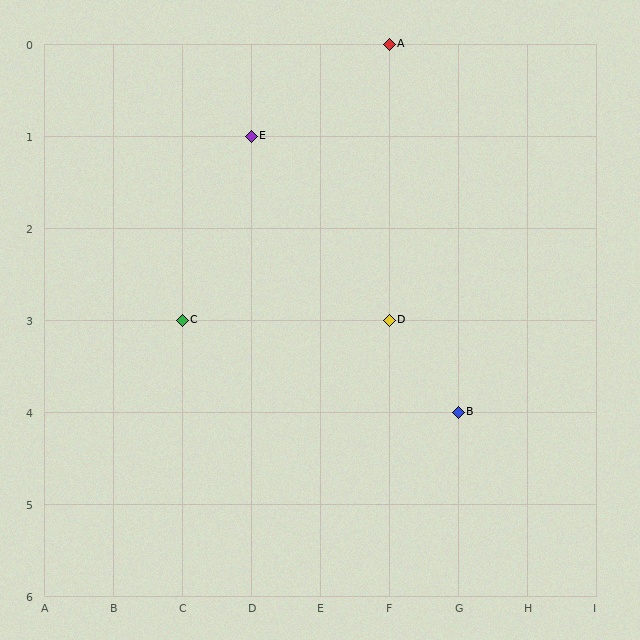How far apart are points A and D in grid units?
Points A and D are 3 rows apart.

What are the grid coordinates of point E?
Point E is at grid coordinates (D, 1).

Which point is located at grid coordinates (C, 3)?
Point C is at (C, 3).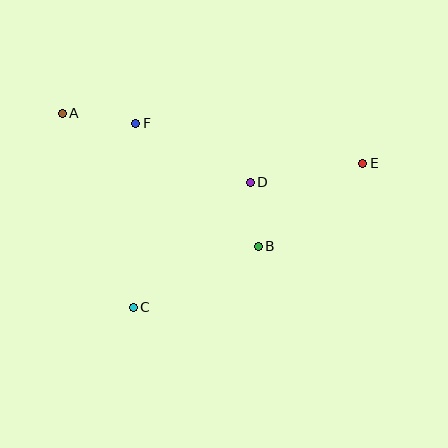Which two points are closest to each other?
Points B and D are closest to each other.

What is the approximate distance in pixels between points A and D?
The distance between A and D is approximately 200 pixels.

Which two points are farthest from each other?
Points A and E are farthest from each other.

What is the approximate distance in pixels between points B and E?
The distance between B and E is approximately 133 pixels.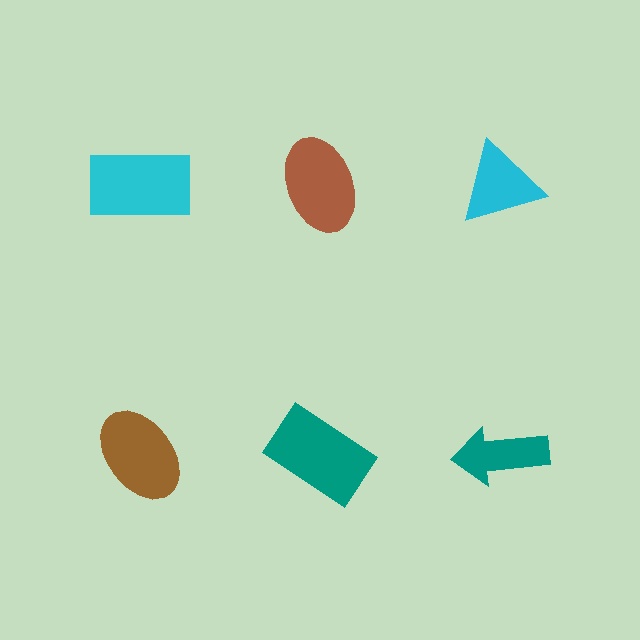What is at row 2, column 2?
A teal rectangle.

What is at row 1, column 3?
A cyan triangle.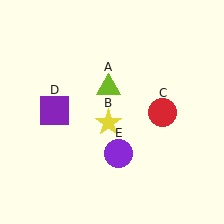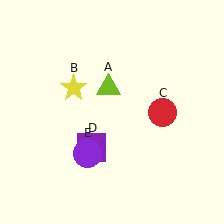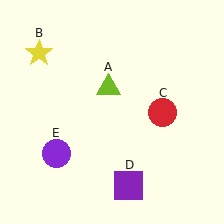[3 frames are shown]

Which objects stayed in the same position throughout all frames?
Lime triangle (object A) and red circle (object C) remained stationary.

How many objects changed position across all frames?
3 objects changed position: yellow star (object B), purple square (object D), purple circle (object E).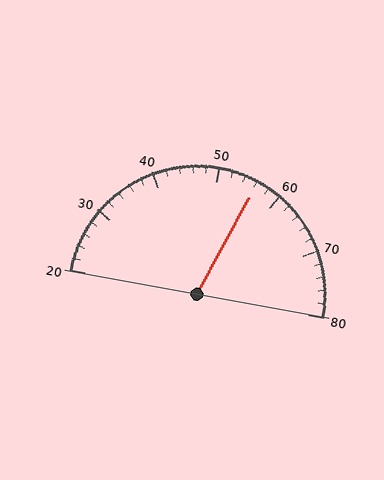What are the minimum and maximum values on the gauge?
The gauge ranges from 20 to 80.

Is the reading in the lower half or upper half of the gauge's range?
The reading is in the upper half of the range (20 to 80).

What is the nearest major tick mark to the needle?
The nearest major tick mark is 60.